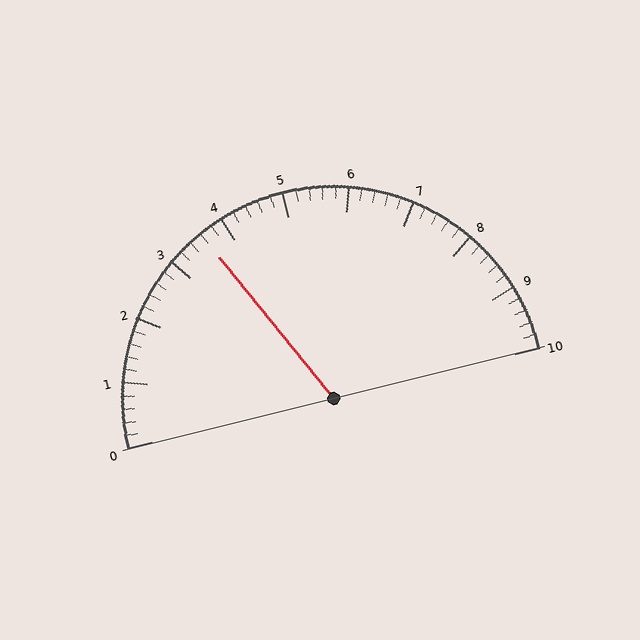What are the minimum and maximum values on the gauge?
The gauge ranges from 0 to 10.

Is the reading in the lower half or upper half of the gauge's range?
The reading is in the lower half of the range (0 to 10).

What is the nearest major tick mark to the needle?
The nearest major tick mark is 4.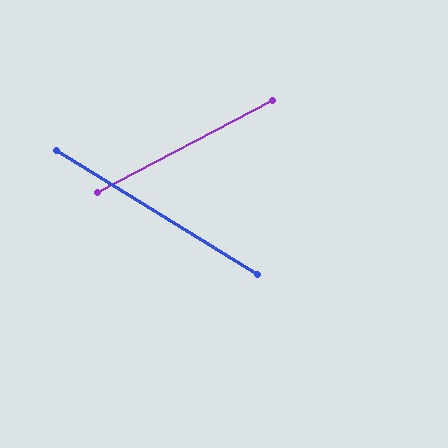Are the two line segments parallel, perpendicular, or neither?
Neither parallel nor perpendicular — they differ by about 59°.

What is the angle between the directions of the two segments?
Approximately 59 degrees.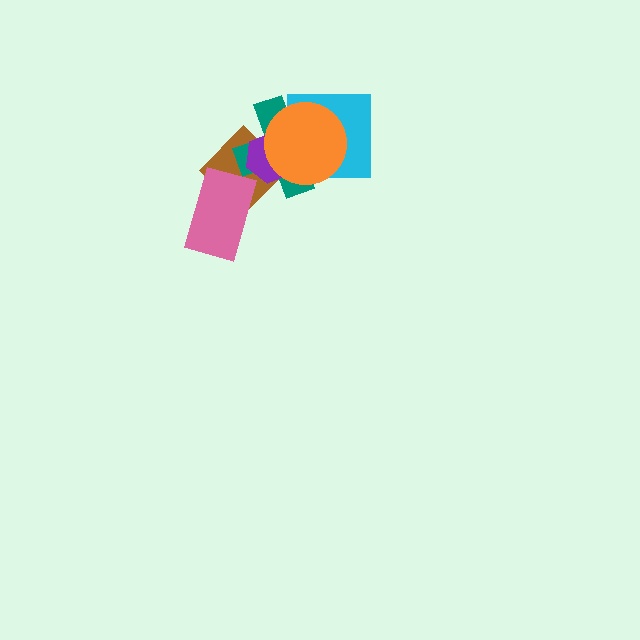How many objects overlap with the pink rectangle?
1 object overlaps with the pink rectangle.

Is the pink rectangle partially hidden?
No, no other shape covers it.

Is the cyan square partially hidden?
Yes, it is partially covered by another shape.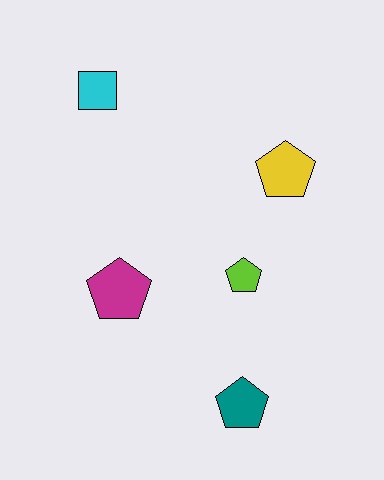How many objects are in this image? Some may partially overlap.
There are 5 objects.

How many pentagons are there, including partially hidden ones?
There are 4 pentagons.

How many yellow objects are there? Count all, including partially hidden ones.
There is 1 yellow object.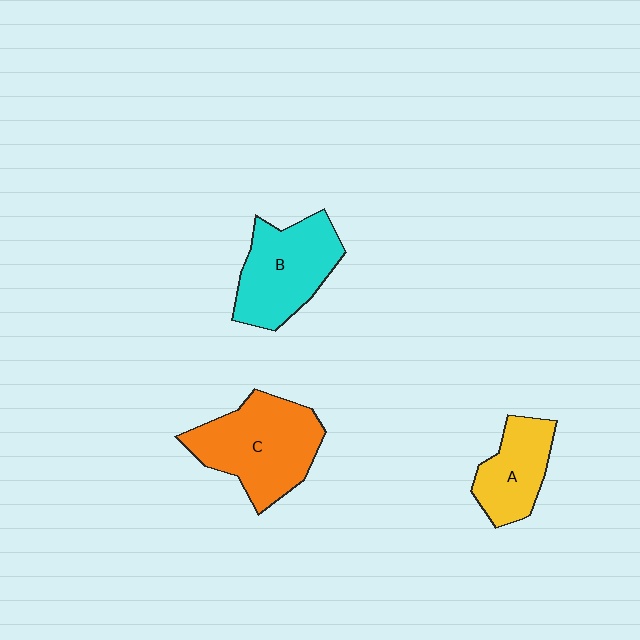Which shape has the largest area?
Shape C (orange).